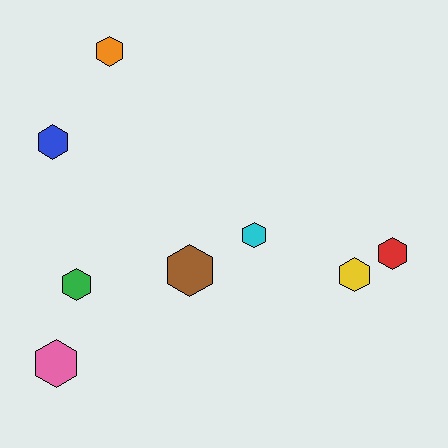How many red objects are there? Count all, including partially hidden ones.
There is 1 red object.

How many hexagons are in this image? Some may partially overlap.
There are 8 hexagons.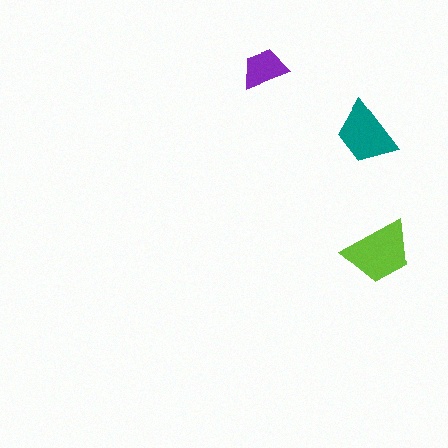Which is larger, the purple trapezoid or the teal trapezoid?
The teal one.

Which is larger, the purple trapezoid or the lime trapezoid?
The lime one.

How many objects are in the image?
There are 3 objects in the image.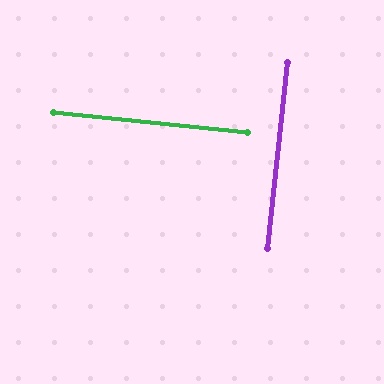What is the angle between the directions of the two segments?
Approximately 90 degrees.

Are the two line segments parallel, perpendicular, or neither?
Perpendicular — they meet at approximately 90°.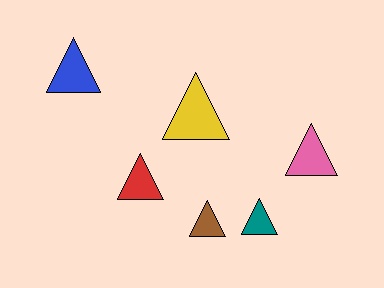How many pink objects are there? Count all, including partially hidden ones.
There is 1 pink object.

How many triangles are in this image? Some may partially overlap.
There are 6 triangles.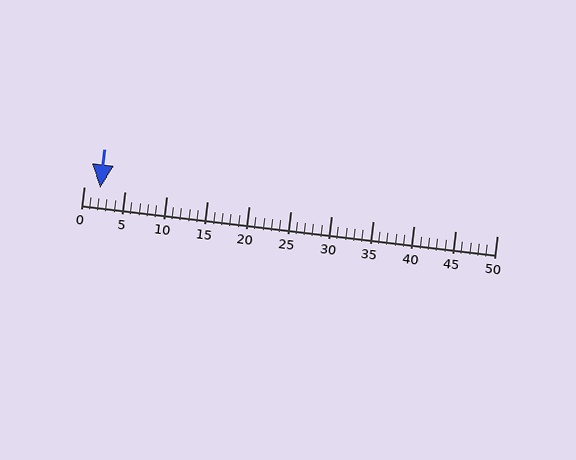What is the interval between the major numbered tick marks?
The major tick marks are spaced 5 units apart.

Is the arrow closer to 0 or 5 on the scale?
The arrow is closer to 0.